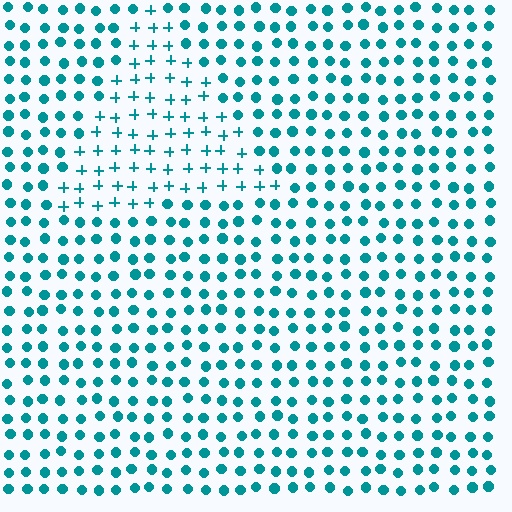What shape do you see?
I see a triangle.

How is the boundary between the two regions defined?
The boundary is defined by a change in element shape: plus signs inside vs. circles outside. All elements share the same color and spacing.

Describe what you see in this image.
The image is filled with small teal elements arranged in a uniform grid. A triangle-shaped region contains plus signs, while the surrounding area contains circles. The boundary is defined purely by the change in element shape.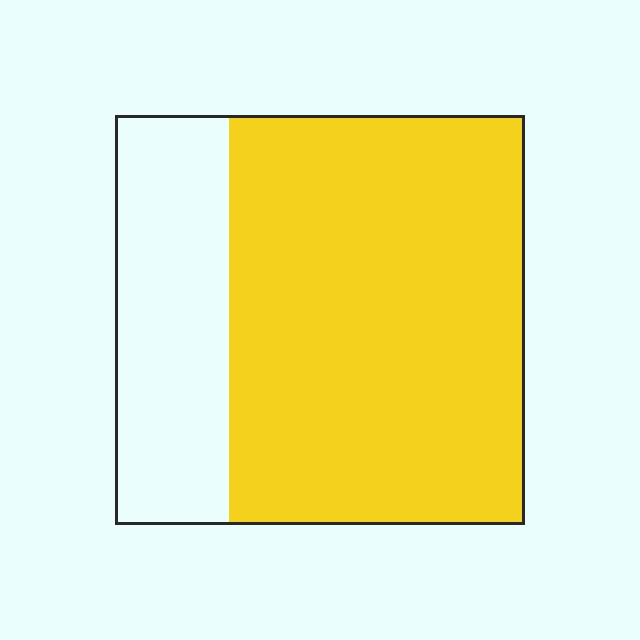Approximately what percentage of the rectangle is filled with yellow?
Approximately 70%.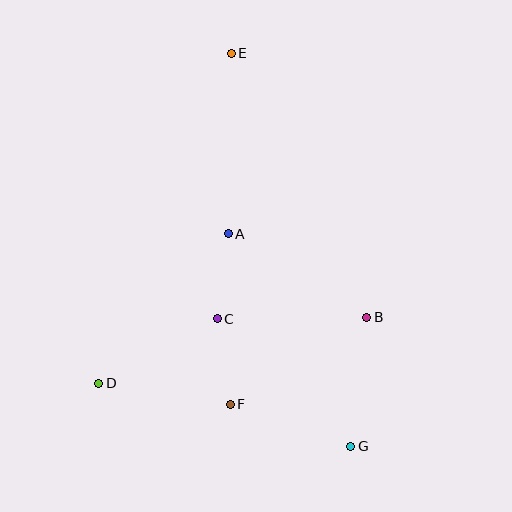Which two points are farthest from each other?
Points E and G are farthest from each other.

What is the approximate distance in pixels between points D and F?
The distance between D and F is approximately 133 pixels.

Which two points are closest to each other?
Points A and C are closest to each other.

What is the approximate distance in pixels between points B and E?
The distance between B and E is approximately 296 pixels.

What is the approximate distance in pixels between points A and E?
The distance between A and E is approximately 180 pixels.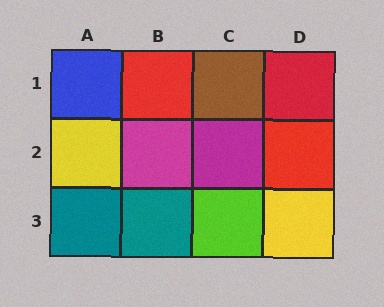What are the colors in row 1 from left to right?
Blue, red, brown, red.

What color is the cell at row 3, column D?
Yellow.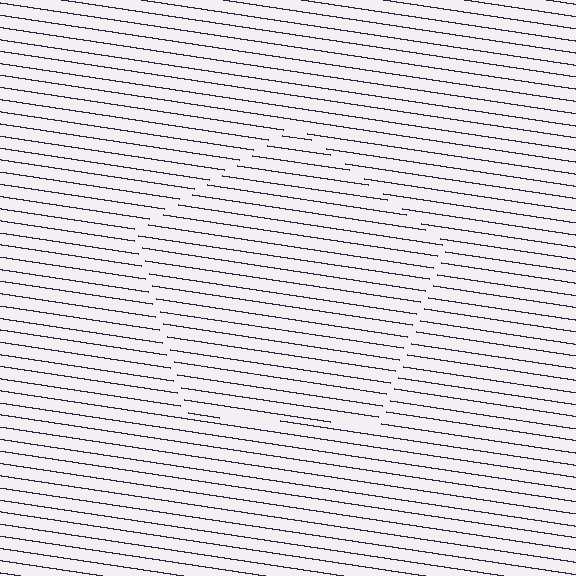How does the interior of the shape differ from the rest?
The interior of the shape contains the same grating, shifted by half a period — the contour is defined by the phase discontinuity where line-ends from the inner and outer gratings abut.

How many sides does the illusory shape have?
5 sides — the line-ends trace a pentagon.